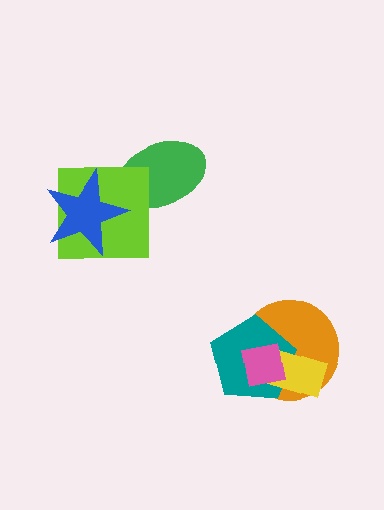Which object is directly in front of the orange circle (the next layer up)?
The teal pentagon is directly in front of the orange circle.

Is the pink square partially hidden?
No, no other shape covers it.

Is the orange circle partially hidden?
Yes, it is partially covered by another shape.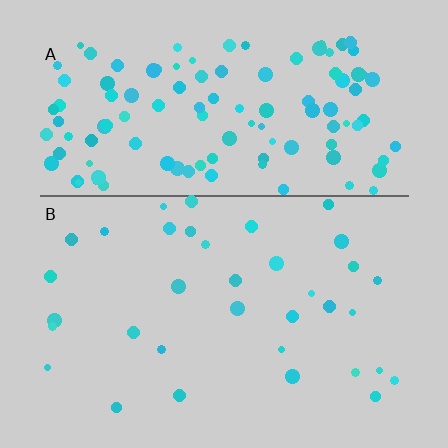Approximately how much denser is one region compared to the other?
Approximately 3.4× — region A over region B.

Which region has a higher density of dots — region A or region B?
A (the top).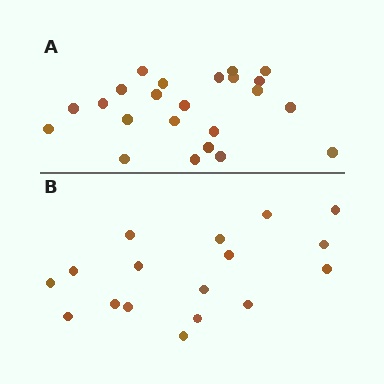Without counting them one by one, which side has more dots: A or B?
Region A (the top region) has more dots.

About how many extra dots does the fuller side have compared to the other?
Region A has about 6 more dots than region B.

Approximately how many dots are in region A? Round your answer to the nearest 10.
About 20 dots. (The exact count is 23, which rounds to 20.)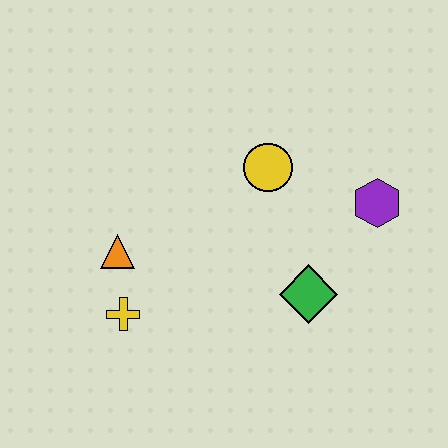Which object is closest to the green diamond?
The purple hexagon is closest to the green diamond.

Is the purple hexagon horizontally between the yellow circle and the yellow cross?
No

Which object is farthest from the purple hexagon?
The yellow cross is farthest from the purple hexagon.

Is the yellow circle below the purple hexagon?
No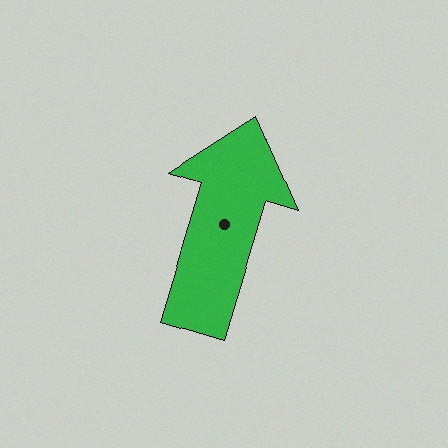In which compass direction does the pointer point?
North.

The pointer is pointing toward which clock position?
Roughly 1 o'clock.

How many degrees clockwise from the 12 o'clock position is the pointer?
Approximately 17 degrees.